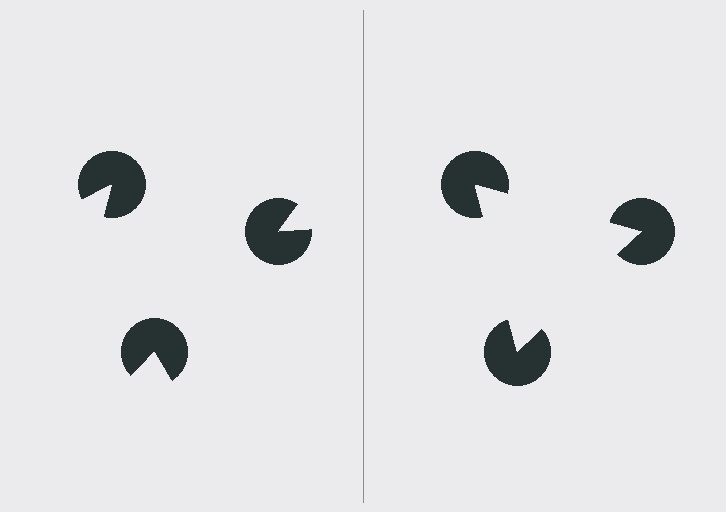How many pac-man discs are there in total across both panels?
6 — 3 on each side.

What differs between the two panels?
The pac-man discs are positioned identically on both sides; only the wedge orientations differ. On the right they align to a triangle; on the left they are misaligned.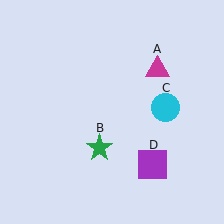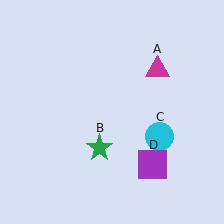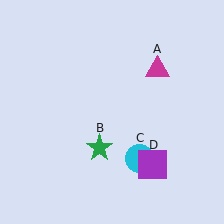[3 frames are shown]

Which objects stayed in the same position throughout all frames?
Magenta triangle (object A) and green star (object B) and purple square (object D) remained stationary.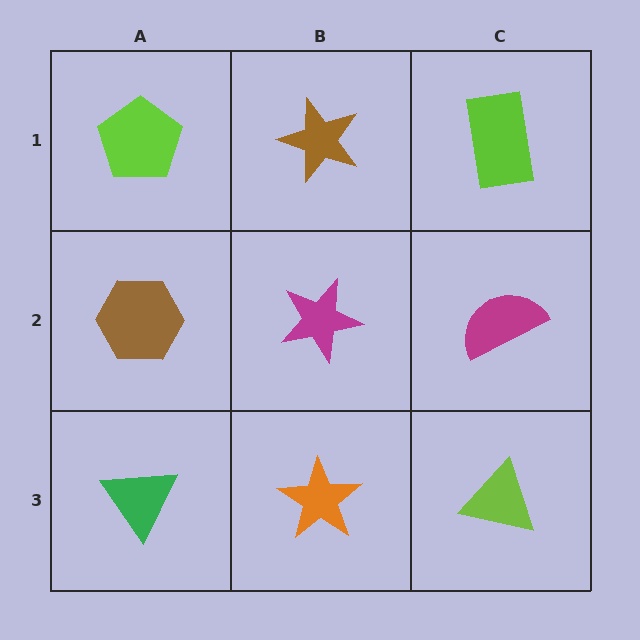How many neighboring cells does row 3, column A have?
2.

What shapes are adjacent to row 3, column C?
A magenta semicircle (row 2, column C), an orange star (row 3, column B).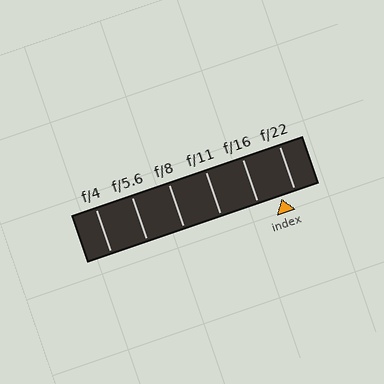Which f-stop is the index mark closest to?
The index mark is closest to f/22.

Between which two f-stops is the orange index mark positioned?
The index mark is between f/16 and f/22.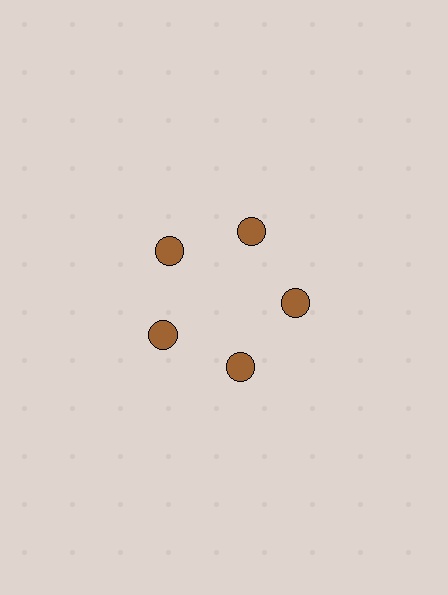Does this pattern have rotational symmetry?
Yes, this pattern has 5-fold rotational symmetry. It looks the same after rotating 72 degrees around the center.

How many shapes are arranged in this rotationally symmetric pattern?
There are 5 shapes, arranged in 5 groups of 1.